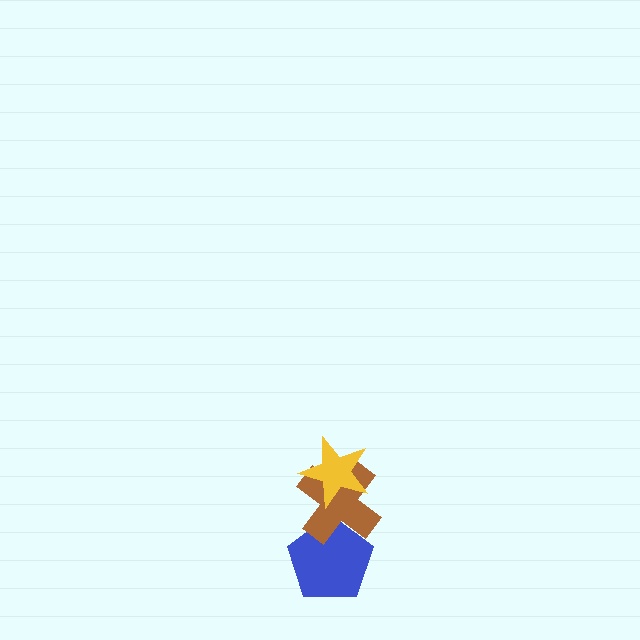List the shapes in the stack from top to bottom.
From top to bottom: the yellow star, the brown cross, the blue pentagon.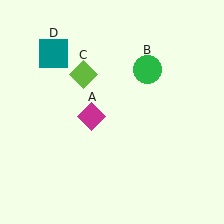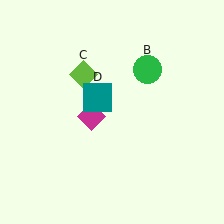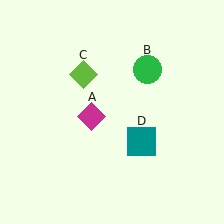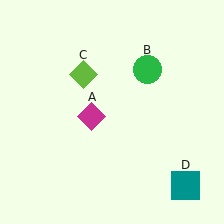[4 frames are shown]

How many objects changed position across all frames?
1 object changed position: teal square (object D).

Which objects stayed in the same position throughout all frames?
Magenta diamond (object A) and green circle (object B) and lime diamond (object C) remained stationary.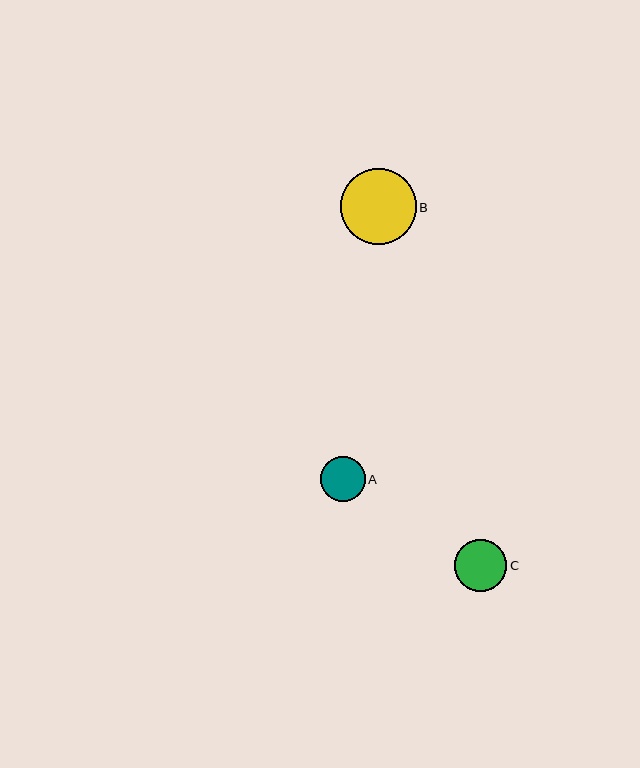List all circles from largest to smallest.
From largest to smallest: B, C, A.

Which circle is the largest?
Circle B is the largest with a size of approximately 76 pixels.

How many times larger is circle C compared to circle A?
Circle C is approximately 1.2 times the size of circle A.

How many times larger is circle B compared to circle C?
Circle B is approximately 1.5 times the size of circle C.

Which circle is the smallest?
Circle A is the smallest with a size of approximately 45 pixels.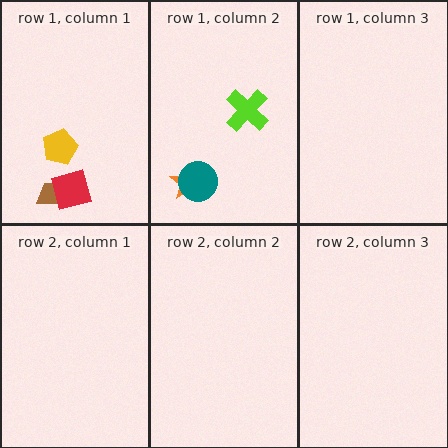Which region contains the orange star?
The row 1, column 2 region.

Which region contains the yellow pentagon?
The row 1, column 1 region.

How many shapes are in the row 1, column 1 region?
3.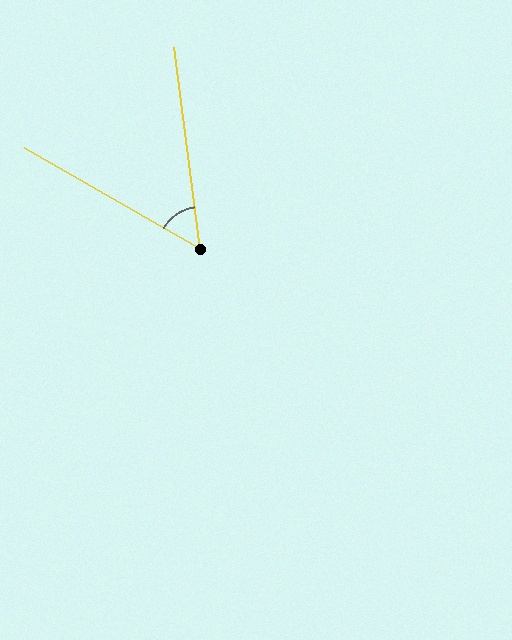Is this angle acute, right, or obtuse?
It is acute.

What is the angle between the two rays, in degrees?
Approximately 53 degrees.